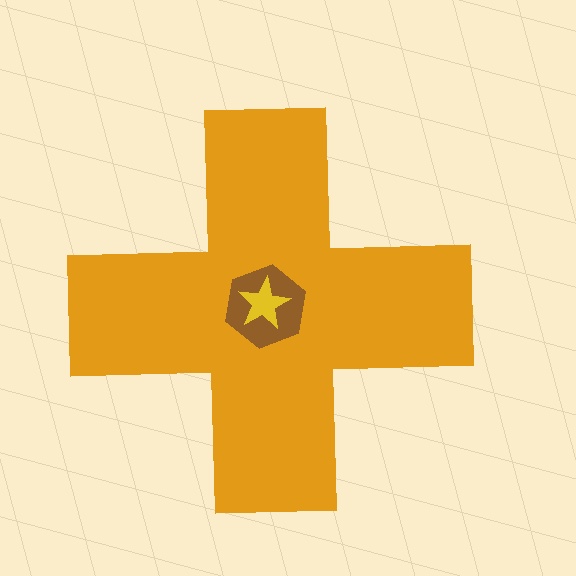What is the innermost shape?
The yellow star.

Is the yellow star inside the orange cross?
Yes.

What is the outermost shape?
The orange cross.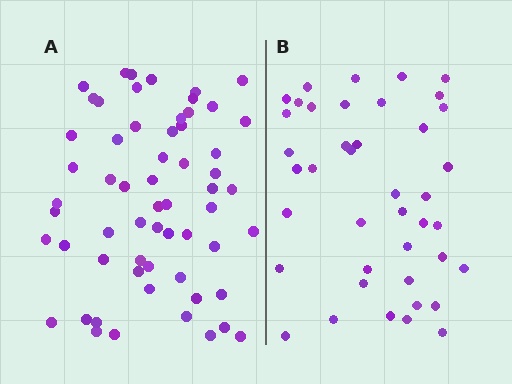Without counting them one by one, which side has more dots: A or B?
Region A (the left region) has more dots.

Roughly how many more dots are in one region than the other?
Region A has approximately 20 more dots than region B.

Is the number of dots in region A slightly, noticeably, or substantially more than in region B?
Region A has substantially more. The ratio is roughly 1.5 to 1.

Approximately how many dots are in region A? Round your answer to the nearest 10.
About 60 dots.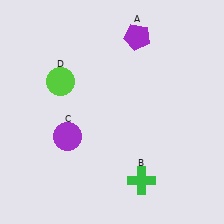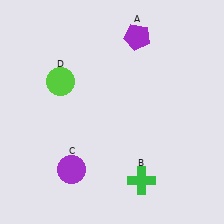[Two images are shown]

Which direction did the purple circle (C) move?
The purple circle (C) moved down.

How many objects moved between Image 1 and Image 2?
1 object moved between the two images.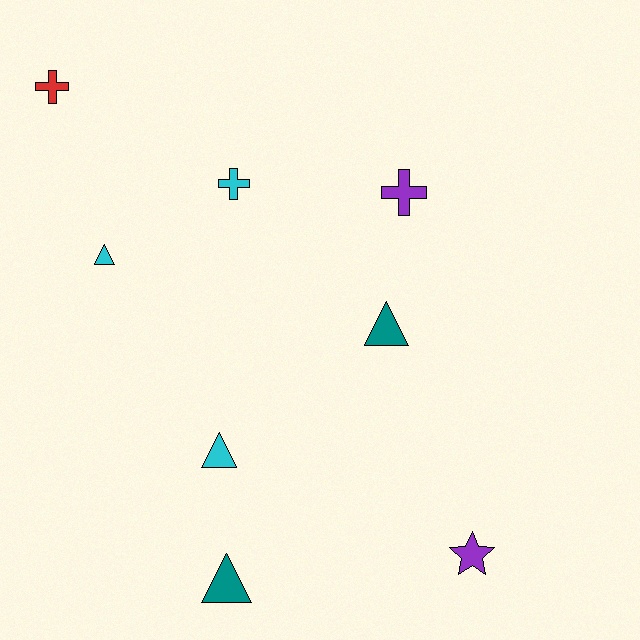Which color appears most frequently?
Cyan, with 3 objects.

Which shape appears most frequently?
Triangle, with 4 objects.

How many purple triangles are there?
There are no purple triangles.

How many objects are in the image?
There are 8 objects.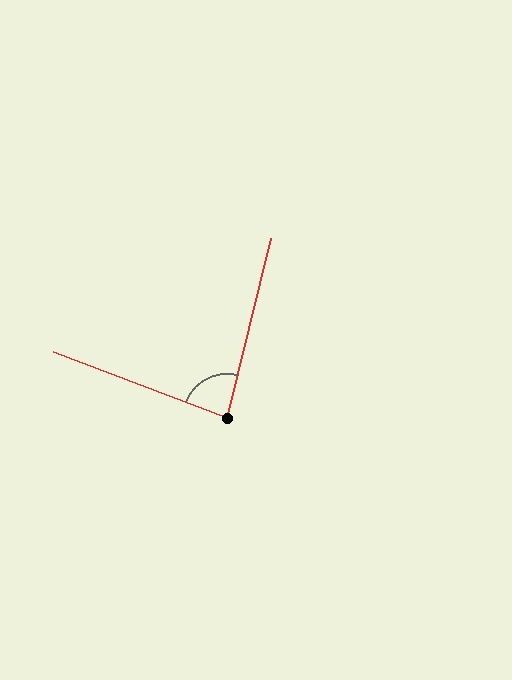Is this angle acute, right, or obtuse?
It is acute.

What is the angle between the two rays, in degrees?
Approximately 83 degrees.